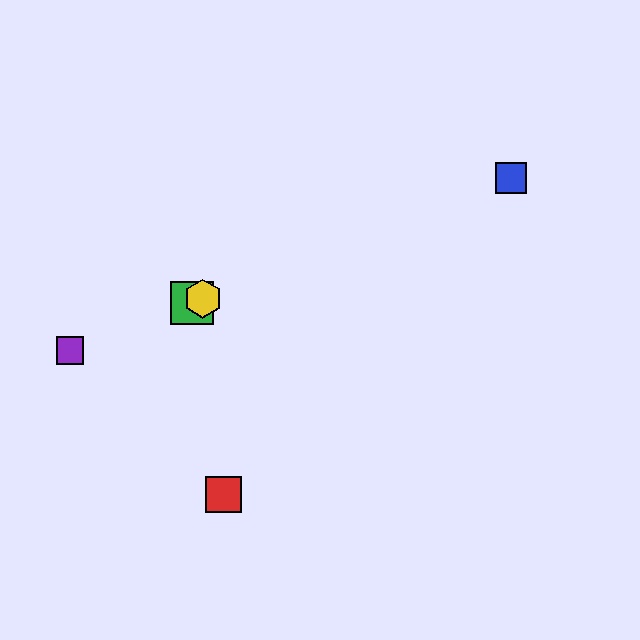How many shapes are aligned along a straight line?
4 shapes (the blue square, the green square, the yellow hexagon, the purple square) are aligned along a straight line.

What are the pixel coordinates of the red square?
The red square is at (223, 495).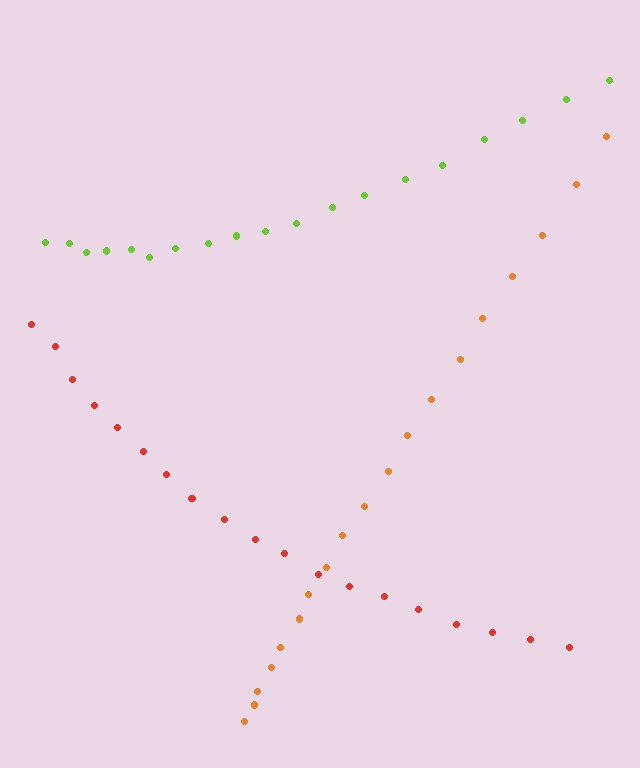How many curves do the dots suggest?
There are 3 distinct paths.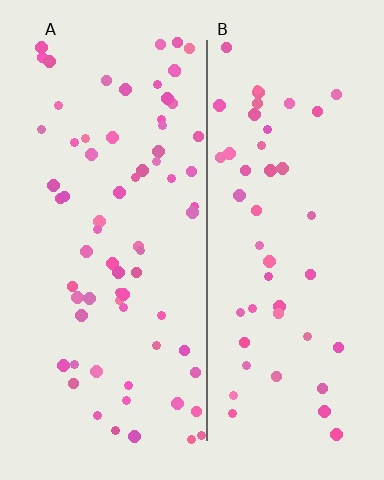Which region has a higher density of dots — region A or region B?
A (the left).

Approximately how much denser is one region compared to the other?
Approximately 1.5× — region A over region B.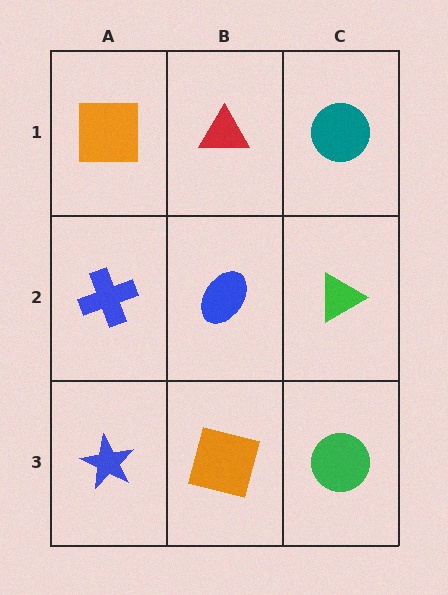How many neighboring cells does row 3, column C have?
2.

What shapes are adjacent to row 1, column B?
A blue ellipse (row 2, column B), an orange square (row 1, column A), a teal circle (row 1, column C).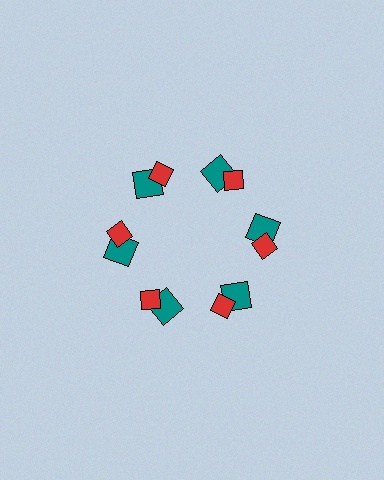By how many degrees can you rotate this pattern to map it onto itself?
The pattern maps onto itself every 60 degrees of rotation.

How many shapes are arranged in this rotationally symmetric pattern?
There are 12 shapes, arranged in 6 groups of 2.